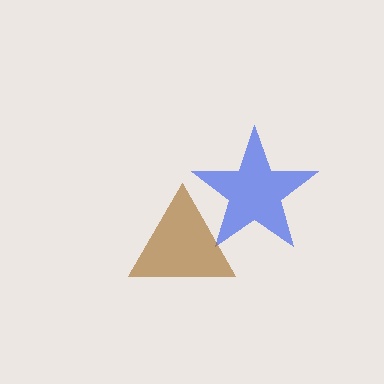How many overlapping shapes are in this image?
There are 2 overlapping shapes in the image.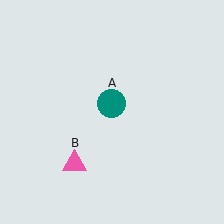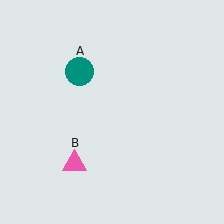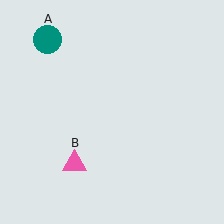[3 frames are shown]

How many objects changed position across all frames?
1 object changed position: teal circle (object A).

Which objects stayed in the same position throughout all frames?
Pink triangle (object B) remained stationary.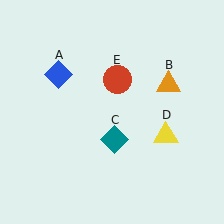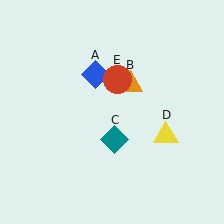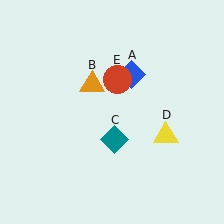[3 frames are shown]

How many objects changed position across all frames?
2 objects changed position: blue diamond (object A), orange triangle (object B).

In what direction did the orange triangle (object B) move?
The orange triangle (object B) moved left.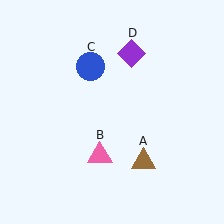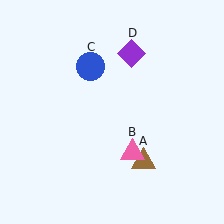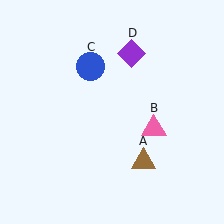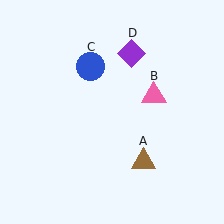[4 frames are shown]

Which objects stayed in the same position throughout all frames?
Brown triangle (object A) and blue circle (object C) and purple diamond (object D) remained stationary.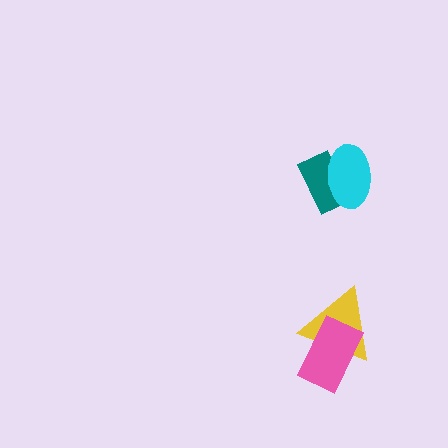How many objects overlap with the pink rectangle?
1 object overlaps with the pink rectangle.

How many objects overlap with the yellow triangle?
1 object overlaps with the yellow triangle.